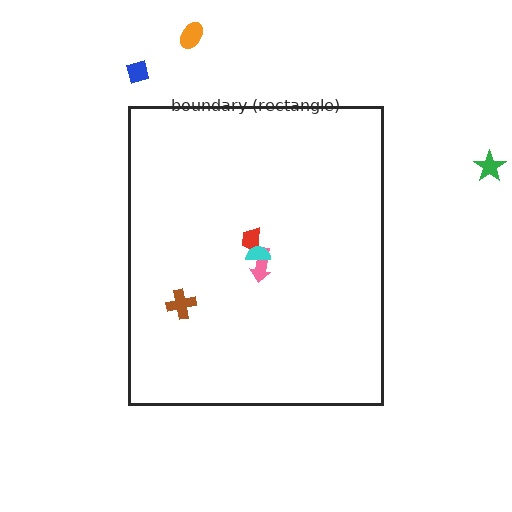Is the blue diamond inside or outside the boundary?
Outside.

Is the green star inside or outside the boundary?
Outside.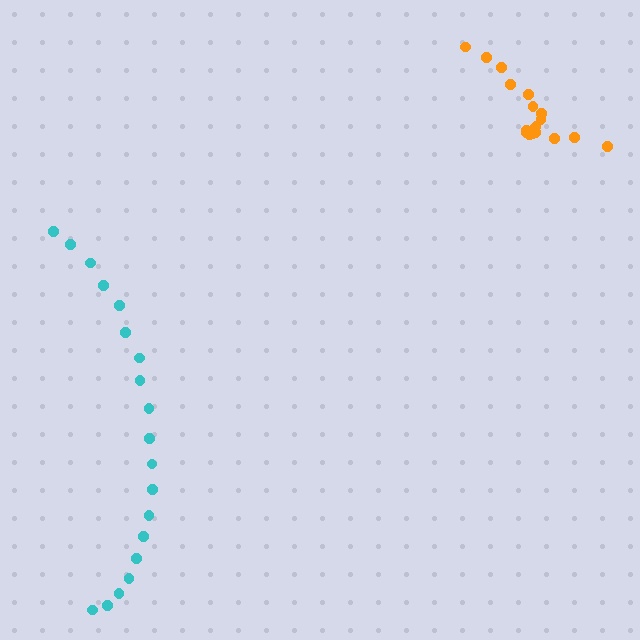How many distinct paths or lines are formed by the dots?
There are 2 distinct paths.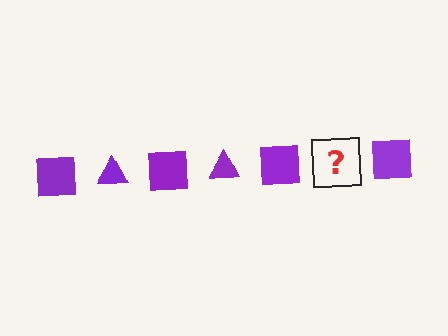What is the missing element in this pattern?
The missing element is a purple triangle.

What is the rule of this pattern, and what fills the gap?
The rule is that the pattern cycles through square, triangle shapes in purple. The gap should be filled with a purple triangle.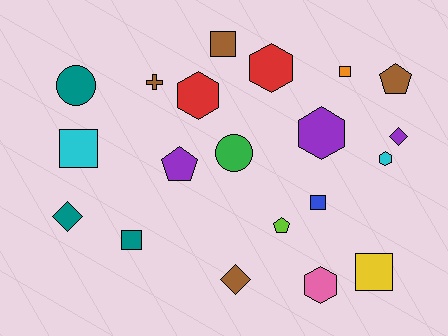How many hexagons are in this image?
There are 5 hexagons.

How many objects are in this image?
There are 20 objects.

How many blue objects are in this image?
There is 1 blue object.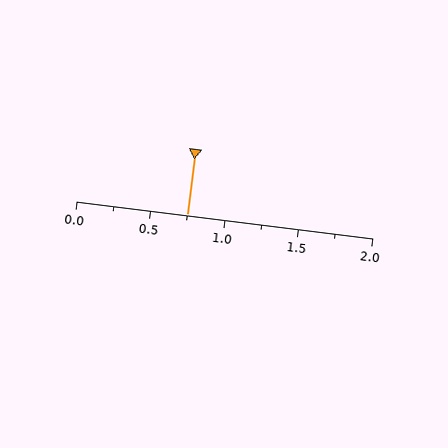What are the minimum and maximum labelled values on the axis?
The axis runs from 0.0 to 2.0.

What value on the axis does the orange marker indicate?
The marker indicates approximately 0.75.